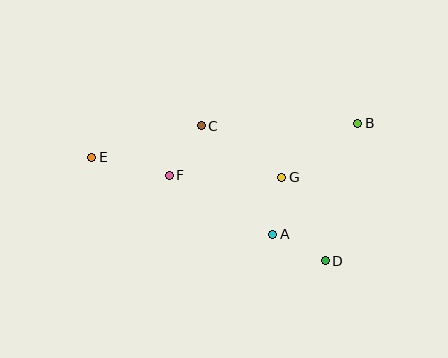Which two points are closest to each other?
Points A and G are closest to each other.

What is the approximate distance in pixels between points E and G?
The distance between E and G is approximately 191 pixels.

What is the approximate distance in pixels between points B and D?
The distance between B and D is approximately 141 pixels.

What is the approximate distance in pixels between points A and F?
The distance between A and F is approximately 119 pixels.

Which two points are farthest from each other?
Points B and E are farthest from each other.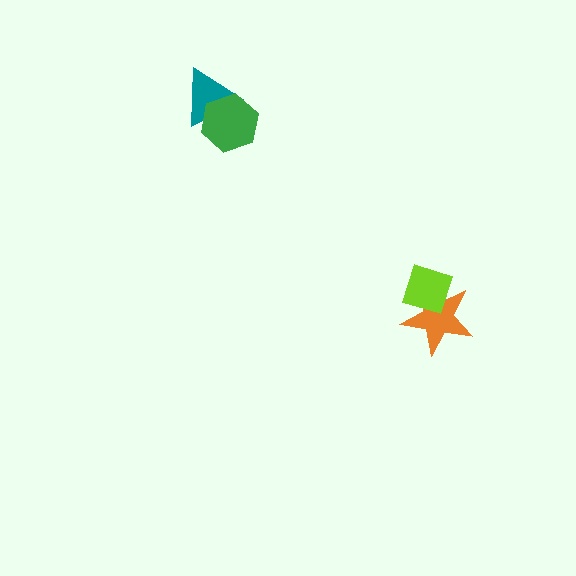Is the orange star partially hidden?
Yes, it is partially covered by another shape.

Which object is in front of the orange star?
The lime diamond is in front of the orange star.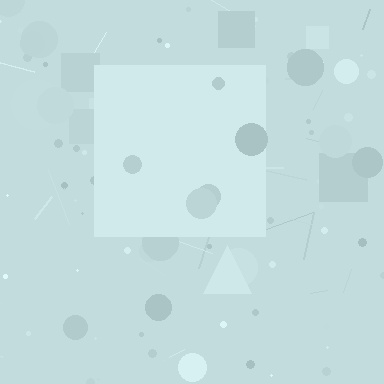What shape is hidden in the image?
A square is hidden in the image.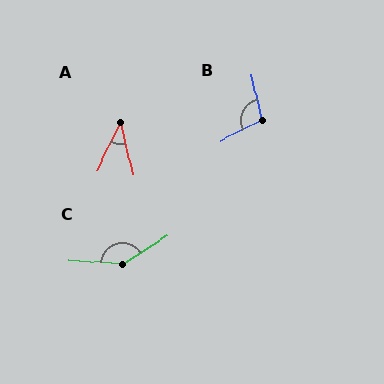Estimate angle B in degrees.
Approximately 105 degrees.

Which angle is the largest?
C, at approximately 143 degrees.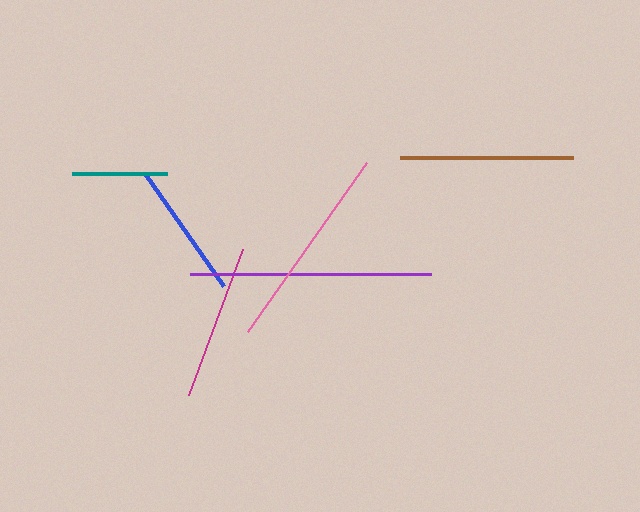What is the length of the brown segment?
The brown segment is approximately 174 pixels long.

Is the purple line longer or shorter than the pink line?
The purple line is longer than the pink line.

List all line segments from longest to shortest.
From longest to shortest: purple, pink, brown, magenta, blue, teal.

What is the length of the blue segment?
The blue segment is approximately 138 pixels long.